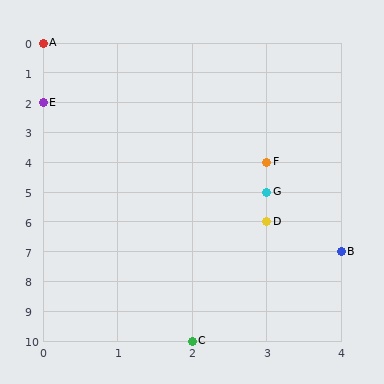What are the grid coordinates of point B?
Point B is at grid coordinates (4, 7).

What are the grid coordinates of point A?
Point A is at grid coordinates (0, 0).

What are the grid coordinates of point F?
Point F is at grid coordinates (3, 4).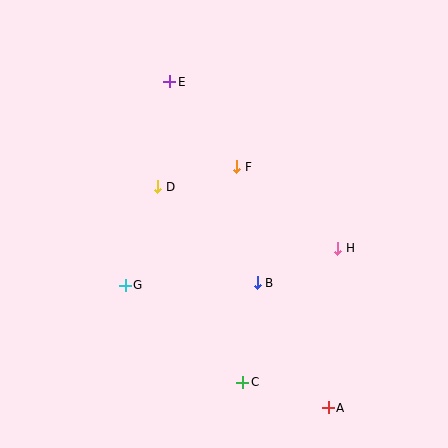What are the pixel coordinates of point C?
Point C is at (243, 382).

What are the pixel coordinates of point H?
Point H is at (338, 248).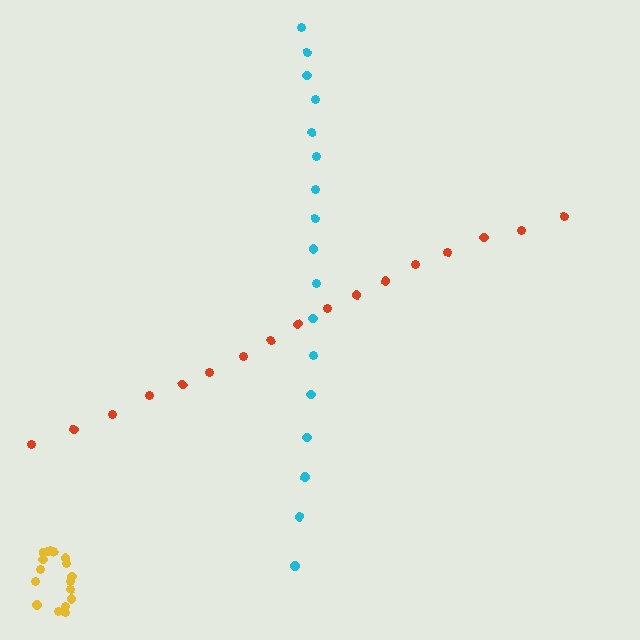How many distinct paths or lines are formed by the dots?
There are 3 distinct paths.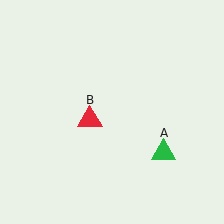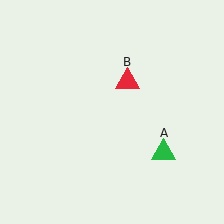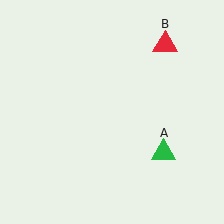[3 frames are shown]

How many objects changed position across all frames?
1 object changed position: red triangle (object B).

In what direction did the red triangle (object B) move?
The red triangle (object B) moved up and to the right.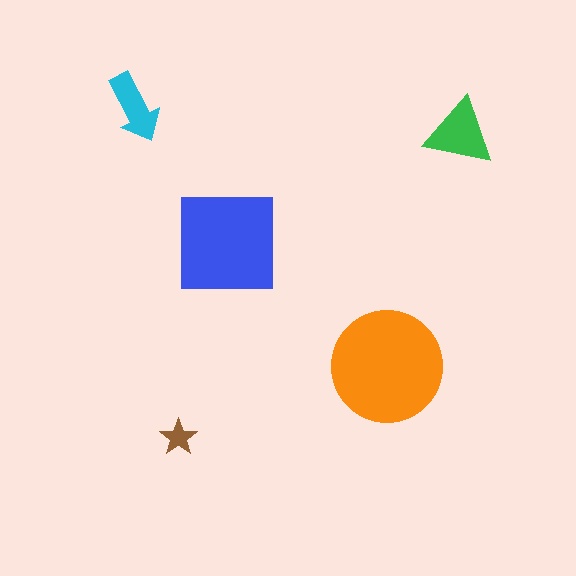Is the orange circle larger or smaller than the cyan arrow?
Larger.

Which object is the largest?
The orange circle.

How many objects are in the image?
There are 5 objects in the image.